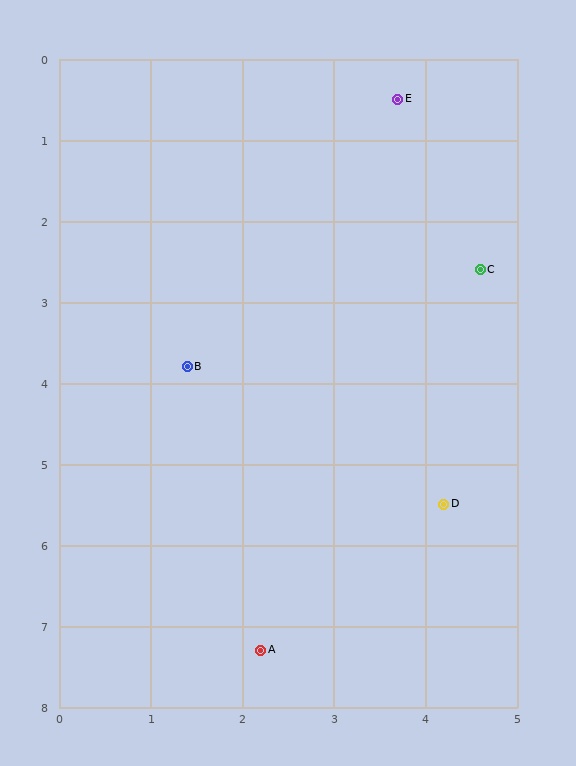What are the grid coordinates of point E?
Point E is at approximately (3.7, 0.5).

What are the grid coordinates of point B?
Point B is at approximately (1.4, 3.8).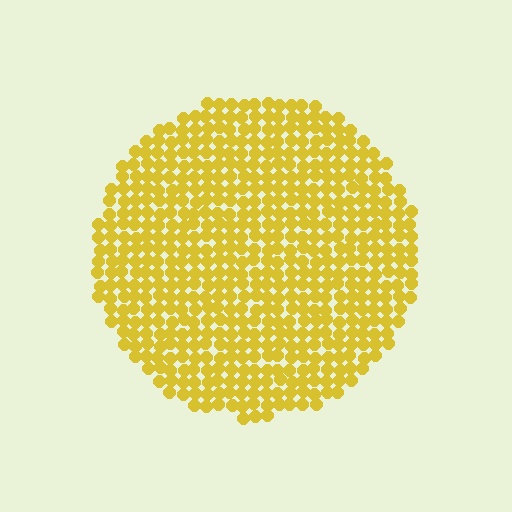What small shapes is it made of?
It is made of small circles.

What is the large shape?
The large shape is a circle.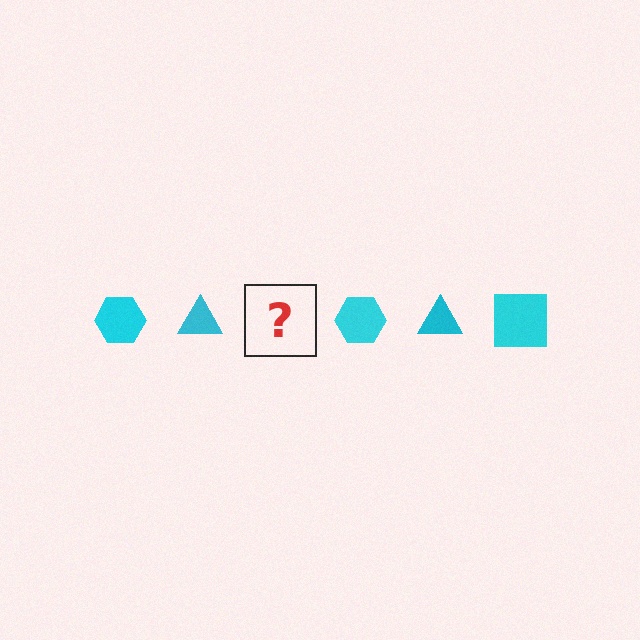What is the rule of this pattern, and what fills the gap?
The rule is that the pattern cycles through hexagon, triangle, square shapes in cyan. The gap should be filled with a cyan square.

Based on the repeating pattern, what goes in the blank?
The blank should be a cyan square.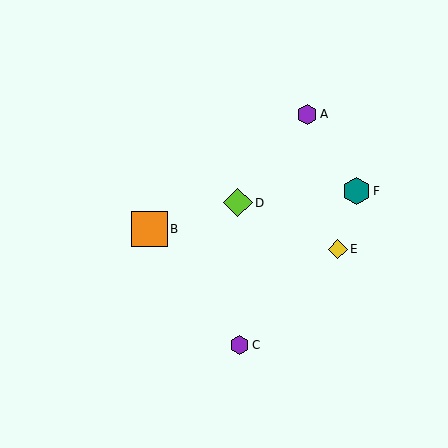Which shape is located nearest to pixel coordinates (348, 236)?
The yellow diamond (labeled E) at (338, 249) is nearest to that location.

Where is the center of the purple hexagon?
The center of the purple hexagon is at (307, 114).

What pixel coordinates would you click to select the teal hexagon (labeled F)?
Click at (356, 191) to select the teal hexagon F.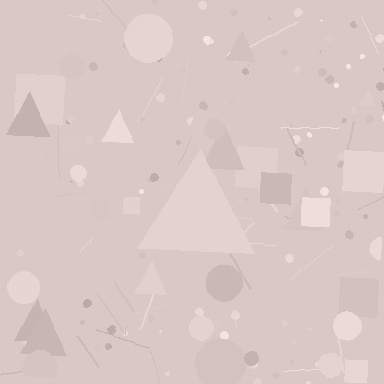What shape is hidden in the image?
A triangle is hidden in the image.